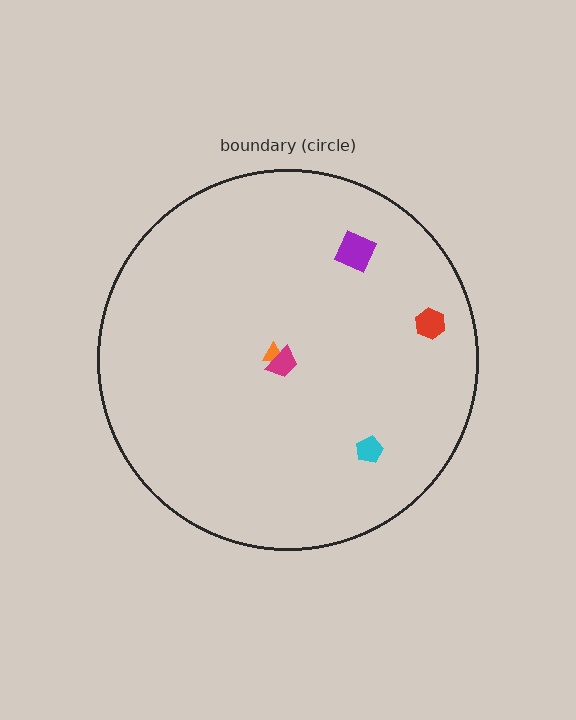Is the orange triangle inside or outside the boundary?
Inside.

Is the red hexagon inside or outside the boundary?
Inside.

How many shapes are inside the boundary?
5 inside, 0 outside.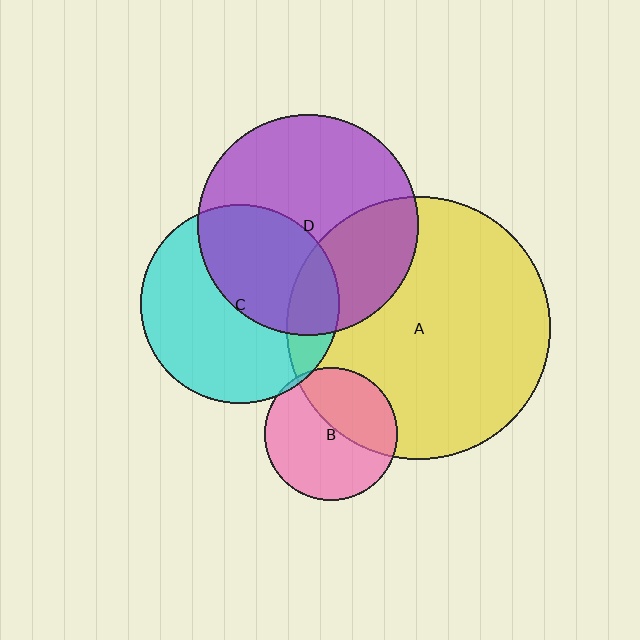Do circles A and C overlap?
Yes.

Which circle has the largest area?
Circle A (yellow).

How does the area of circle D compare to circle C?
Approximately 1.2 times.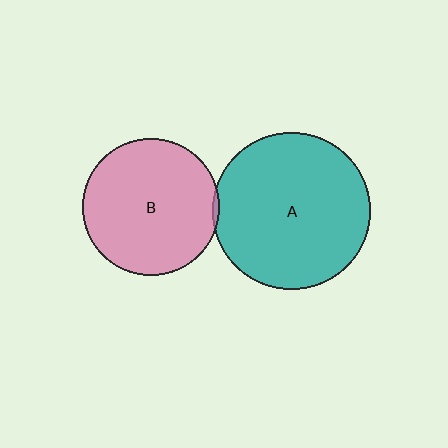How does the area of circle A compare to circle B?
Approximately 1.3 times.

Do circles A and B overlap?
Yes.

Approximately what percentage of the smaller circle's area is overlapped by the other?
Approximately 5%.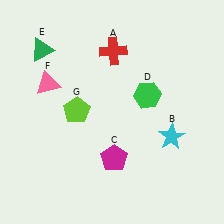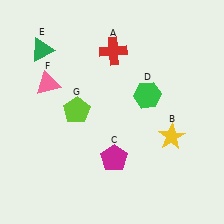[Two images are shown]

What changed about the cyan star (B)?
In Image 1, B is cyan. In Image 2, it changed to yellow.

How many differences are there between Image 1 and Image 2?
There is 1 difference between the two images.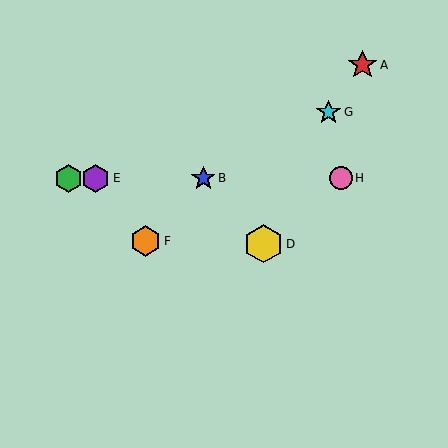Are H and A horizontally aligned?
No, H is at y≈178 and A is at y≈65.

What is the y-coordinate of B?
Object B is at y≈178.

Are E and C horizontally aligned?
Yes, both are at y≈178.